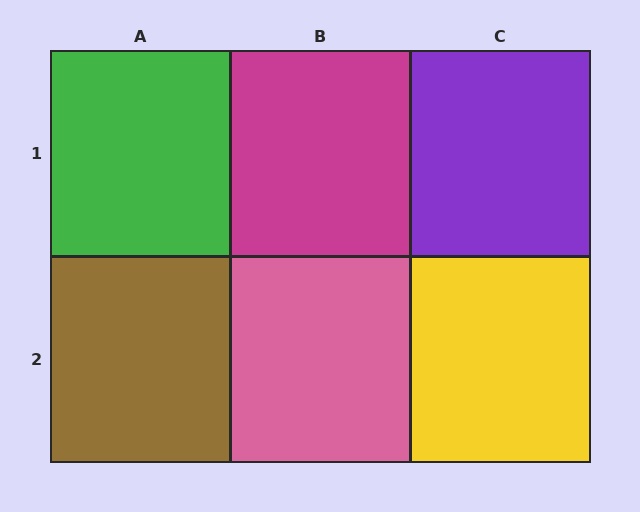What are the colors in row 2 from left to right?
Brown, pink, yellow.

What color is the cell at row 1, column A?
Green.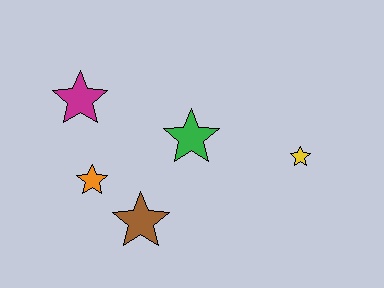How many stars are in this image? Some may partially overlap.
There are 5 stars.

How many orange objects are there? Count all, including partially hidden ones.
There is 1 orange object.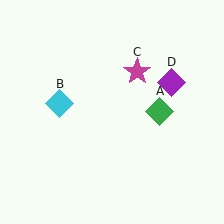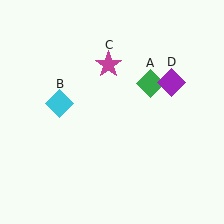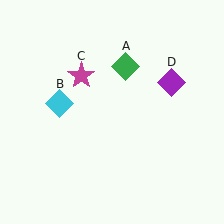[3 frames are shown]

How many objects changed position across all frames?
2 objects changed position: green diamond (object A), magenta star (object C).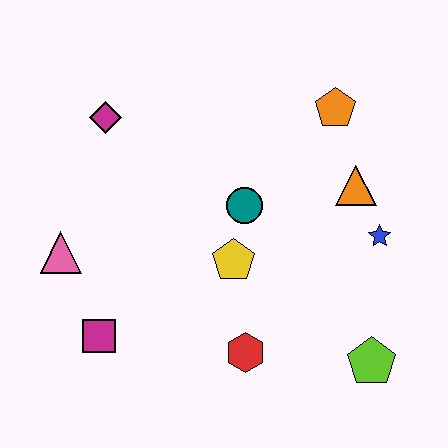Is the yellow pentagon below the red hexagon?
No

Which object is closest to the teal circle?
The yellow pentagon is closest to the teal circle.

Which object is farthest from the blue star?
The pink triangle is farthest from the blue star.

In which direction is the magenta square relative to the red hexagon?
The magenta square is to the left of the red hexagon.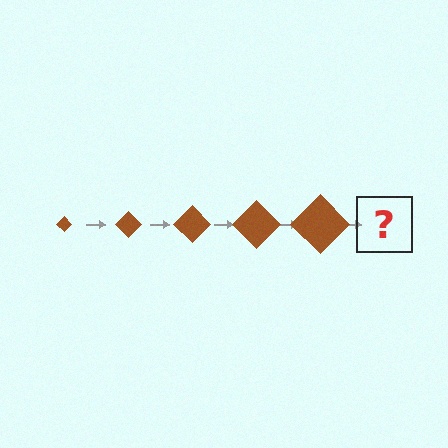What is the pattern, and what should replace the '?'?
The pattern is that the diamond gets progressively larger each step. The '?' should be a brown diamond, larger than the previous one.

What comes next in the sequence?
The next element should be a brown diamond, larger than the previous one.